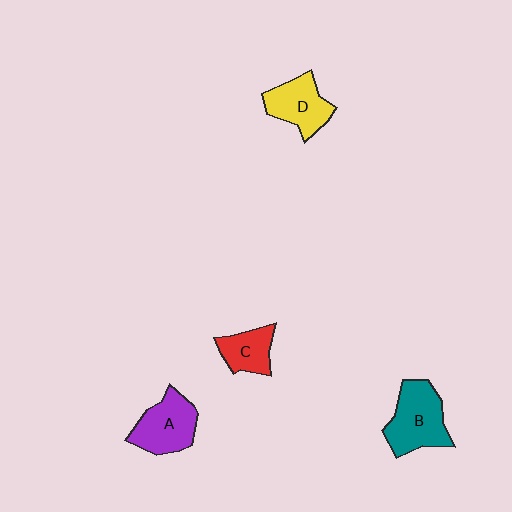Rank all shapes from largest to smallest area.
From largest to smallest: B (teal), A (purple), D (yellow), C (red).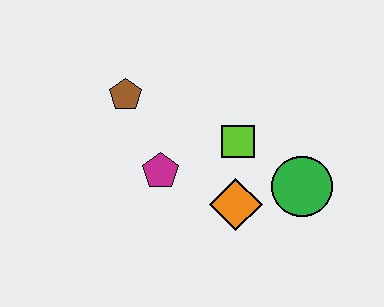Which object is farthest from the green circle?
The brown pentagon is farthest from the green circle.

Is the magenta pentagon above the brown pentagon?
No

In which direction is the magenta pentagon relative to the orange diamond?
The magenta pentagon is to the left of the orange diamond.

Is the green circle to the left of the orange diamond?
No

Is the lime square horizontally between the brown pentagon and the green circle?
Yes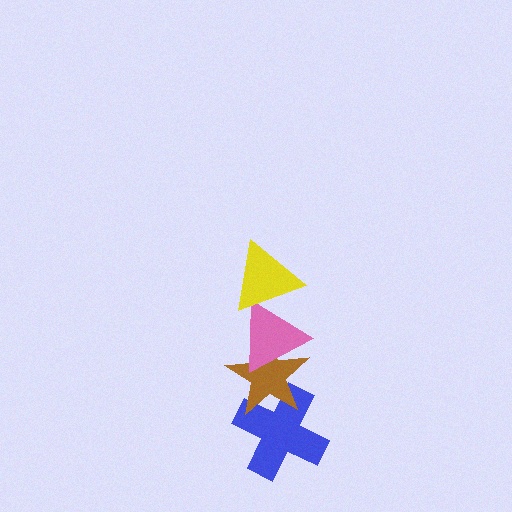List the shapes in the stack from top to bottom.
From top to bottom: the yellow triangle, the pink triangle, the brown star, the blue cross.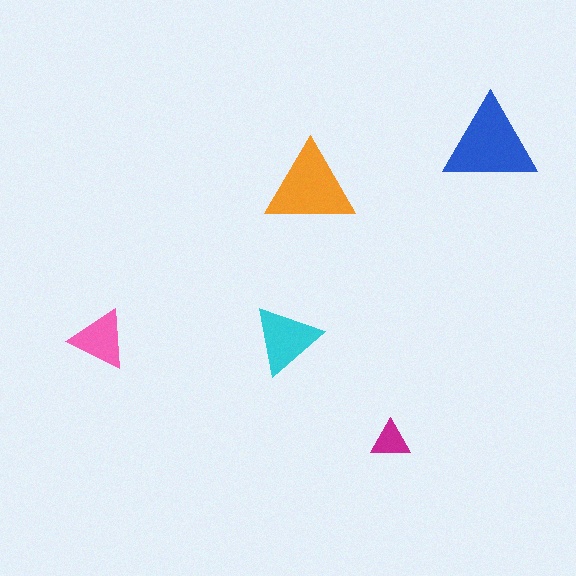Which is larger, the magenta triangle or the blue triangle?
The blue one.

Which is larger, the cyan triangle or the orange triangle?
The orange one.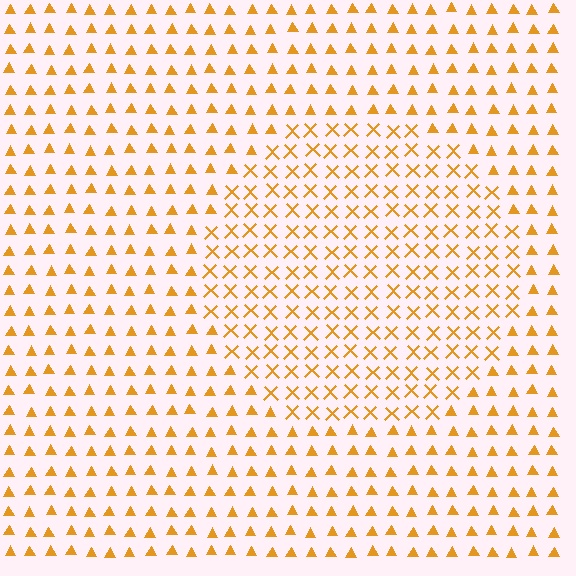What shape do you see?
I see a circle.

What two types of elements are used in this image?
The image uses X marks inside the circle region and triangles outside it.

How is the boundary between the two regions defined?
The boundary is defined by a change in element shape: X marks inside vs. triangles outside. All elements share the same color and spacing.